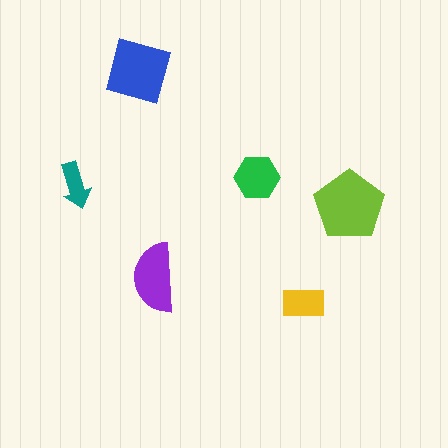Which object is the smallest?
The teal arrow.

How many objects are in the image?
There are 6 objects in the image.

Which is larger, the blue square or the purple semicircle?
The blue square.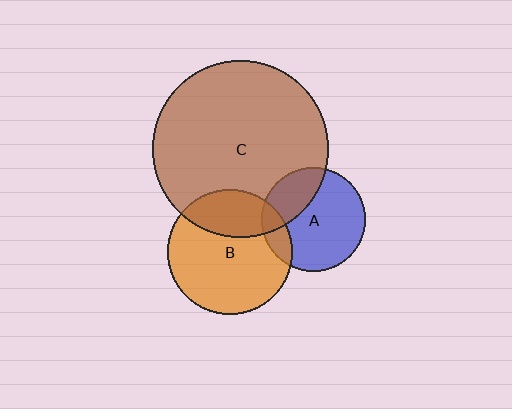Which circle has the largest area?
Circle C (brown).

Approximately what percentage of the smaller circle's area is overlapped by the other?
Approximately 30%.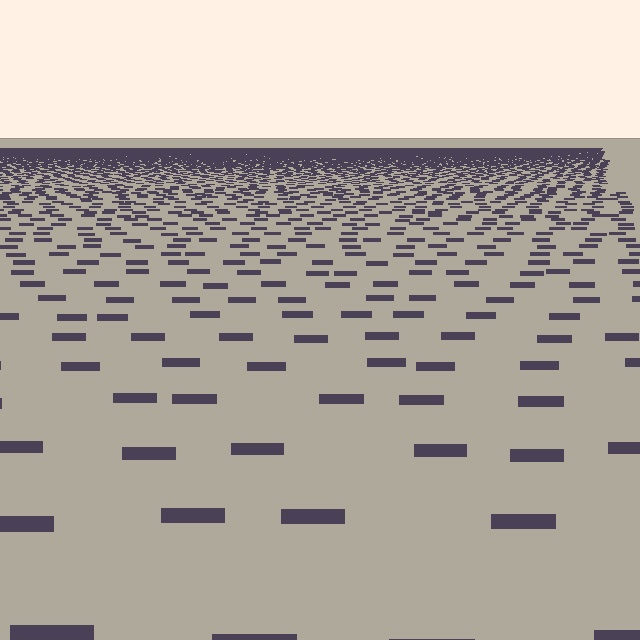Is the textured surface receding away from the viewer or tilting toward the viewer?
The surface is receding away from the viewer. Texture elements get smaller and denser toward the top.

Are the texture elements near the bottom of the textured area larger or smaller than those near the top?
Larger. Near the bottom, elements are closer to the viewer and appear at a bigger on-screen size.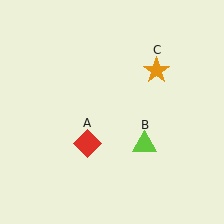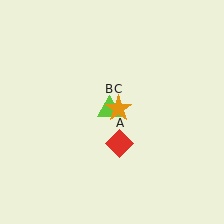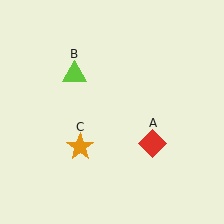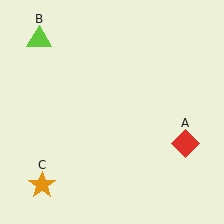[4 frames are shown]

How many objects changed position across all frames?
3 objects changed position: red diamond (object A), lime triangle (object B), orange star (object C).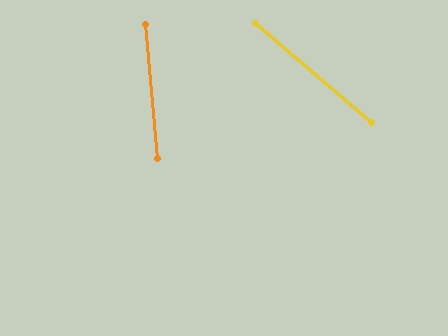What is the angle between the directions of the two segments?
Approximately 44 degrees.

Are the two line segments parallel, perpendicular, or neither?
Neither parallel nor perpendicular — they differ by about 44°.